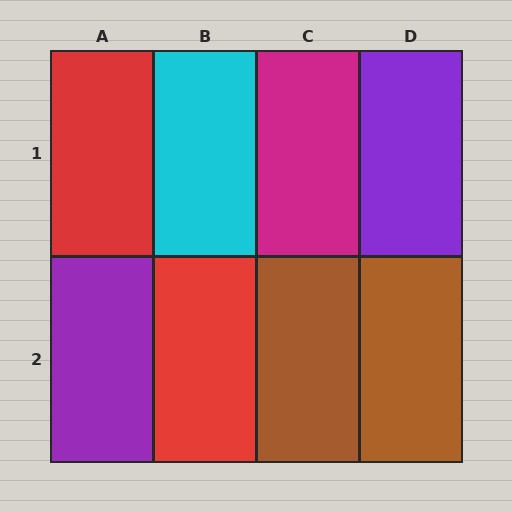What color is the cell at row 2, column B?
Red.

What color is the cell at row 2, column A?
Purple.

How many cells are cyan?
1 cell is cyan.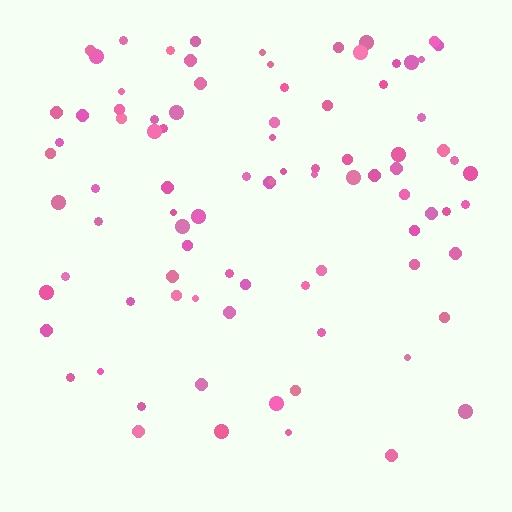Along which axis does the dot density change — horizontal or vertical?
Vertical.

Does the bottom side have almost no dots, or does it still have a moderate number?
Still a moderate number, just noticeably fewer than the top.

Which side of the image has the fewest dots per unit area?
The bottom.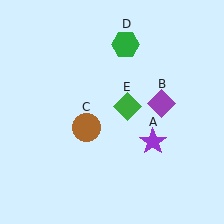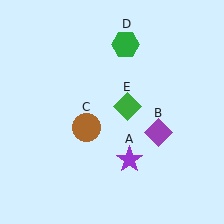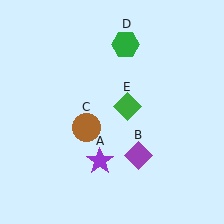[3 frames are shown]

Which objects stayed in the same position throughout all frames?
Brown circle (object C) and green hexagon (object D) and green diamond (object E) remained stationary.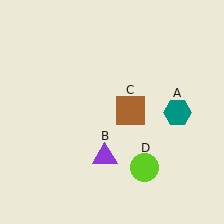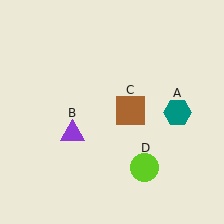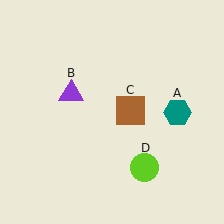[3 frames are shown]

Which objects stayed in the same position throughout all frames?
Teal hexagon (object A) and brown square (object C) and lime circle (object D) remained stationary.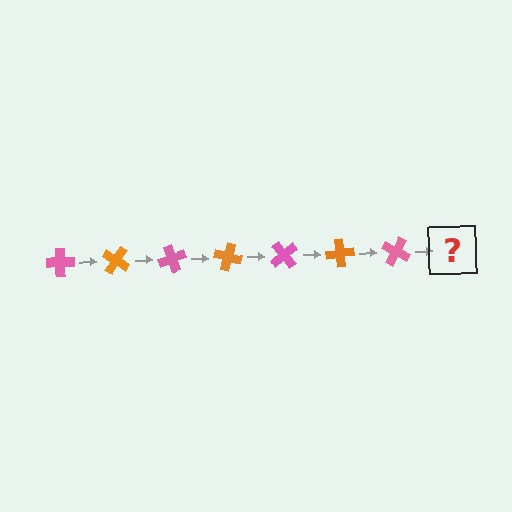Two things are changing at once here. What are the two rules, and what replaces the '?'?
The two rules are that it rotates 35 degrees each step and the color cycles through pink and orange. The '?' should be an orange cross, rotated 245 degrees from the start.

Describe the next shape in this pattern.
It should be an orange cross, rotated 245 degrees from the start.